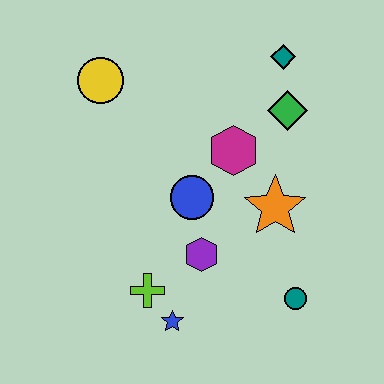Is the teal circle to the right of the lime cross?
Yes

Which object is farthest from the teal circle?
The yellow circle is farthest from the teal circle.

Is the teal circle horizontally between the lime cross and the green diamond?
No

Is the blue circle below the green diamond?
Yes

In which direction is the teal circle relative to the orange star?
The teal circle is below the orange star.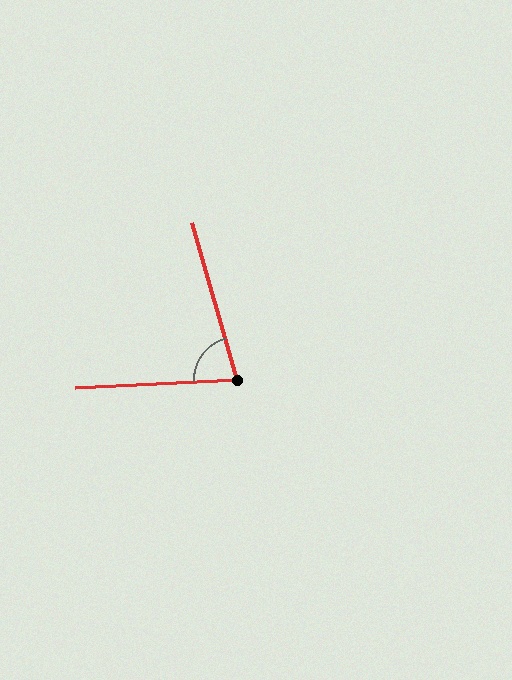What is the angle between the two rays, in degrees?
Approximately 77 degrees.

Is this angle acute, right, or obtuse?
It is acute.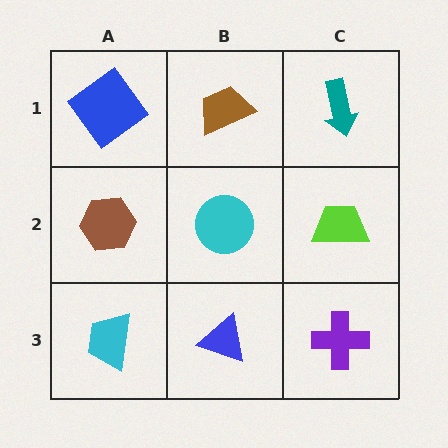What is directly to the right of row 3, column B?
A purple cross.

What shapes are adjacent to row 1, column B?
A cyan circle (row 2, column B), a blue diamond (row 1, column A), a teal arrow (row 1, column C).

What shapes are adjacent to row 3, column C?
A lime trapezoid (row 2, column C), a blue triangle (row 3, column B).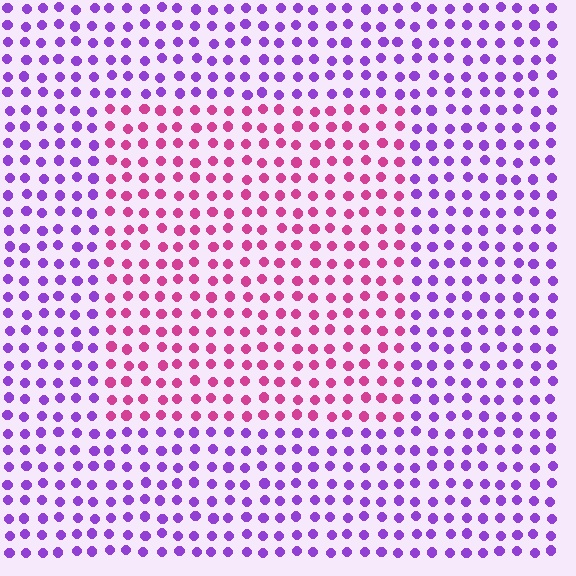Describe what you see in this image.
The image is filled with small purple elements in a uniform arrangement. A rectangle-shaped region is visible where the elements are tinted to a slightly different hue, forming a subtle color boundary.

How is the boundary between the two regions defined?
The boundary is defined purely by a slight shift in hue (about 52 degrees). Spacing, size, and orientation are identical on both sides.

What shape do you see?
I see a rectangle.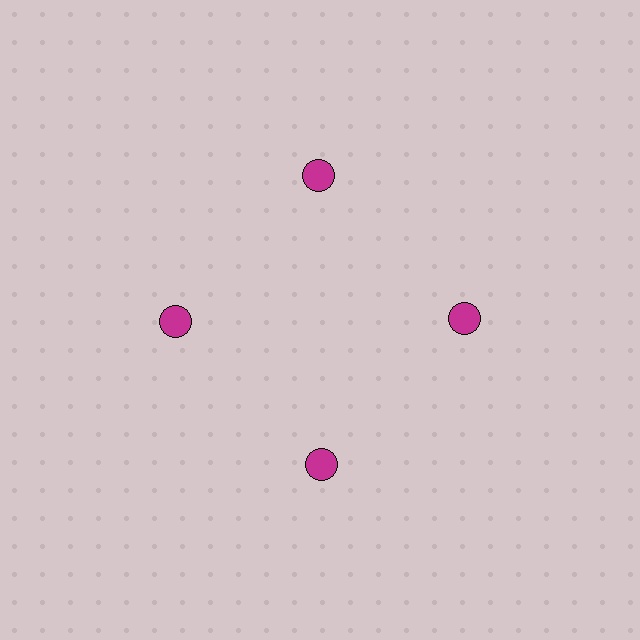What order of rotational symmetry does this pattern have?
This pattern has 4-fold rotational symmetry.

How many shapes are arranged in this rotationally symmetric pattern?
There are 4 shapes, arranged in 4 groups of 1.